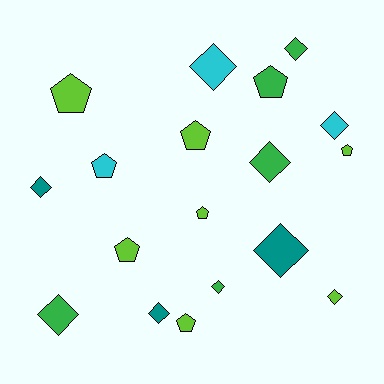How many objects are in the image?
There are 18 objects.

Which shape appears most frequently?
Diamond, with 10 objects.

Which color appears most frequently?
Lime, with 7 objects.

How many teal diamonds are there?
There are 3 teal diamonds.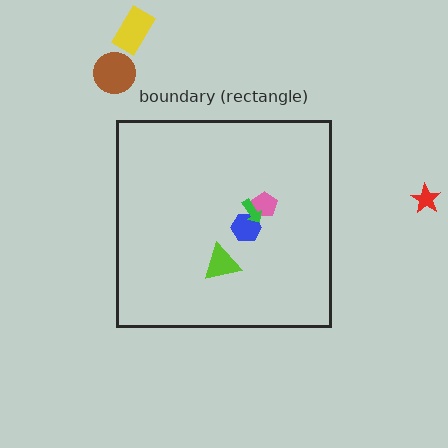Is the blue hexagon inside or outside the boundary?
Inside.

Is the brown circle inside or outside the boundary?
Outside.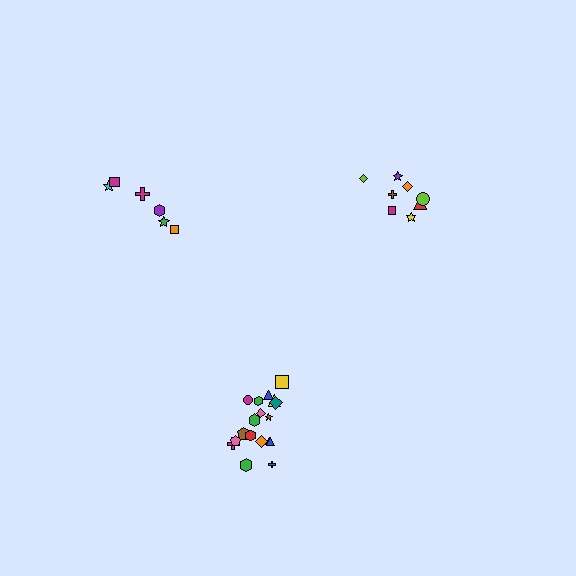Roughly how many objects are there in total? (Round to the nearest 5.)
Roughly 30 objects in total.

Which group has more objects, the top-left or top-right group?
The top-right group.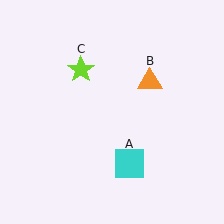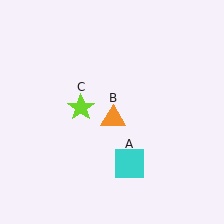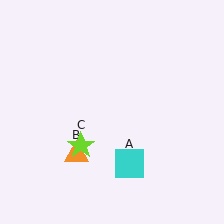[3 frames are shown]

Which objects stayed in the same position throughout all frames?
Cyan square (object A) remained stationary.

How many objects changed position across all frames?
2 objects changed position: orange triangle (object B), lime star (object C).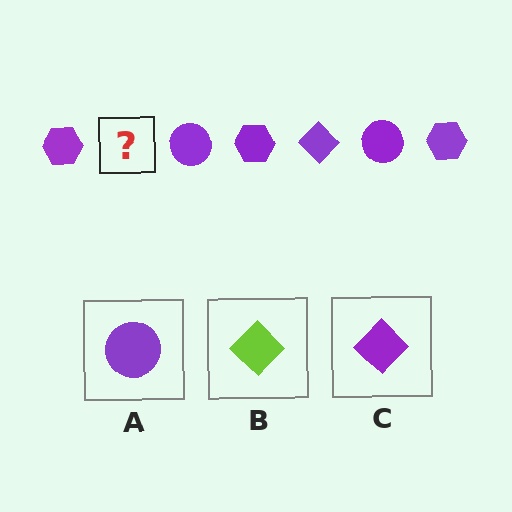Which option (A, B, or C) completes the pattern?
C.